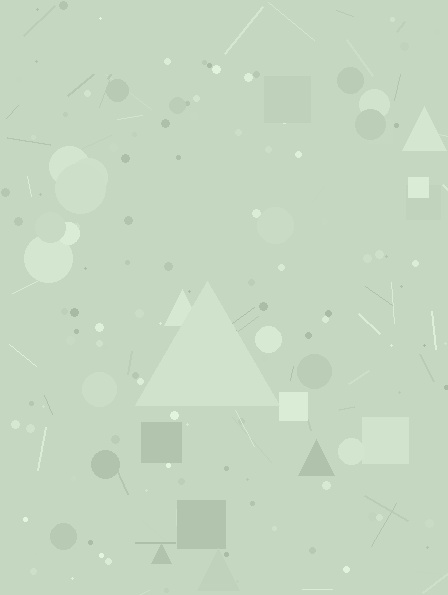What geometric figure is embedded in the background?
A triangle is embedded in the background.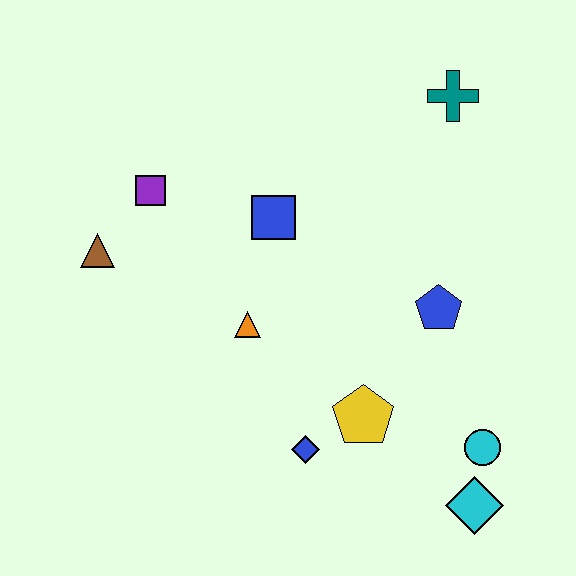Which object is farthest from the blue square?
The cyan diamond is farthest from the blue square.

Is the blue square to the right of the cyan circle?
No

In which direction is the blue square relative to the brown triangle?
The blue square is to the right of the brown triangle.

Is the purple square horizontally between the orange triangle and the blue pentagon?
No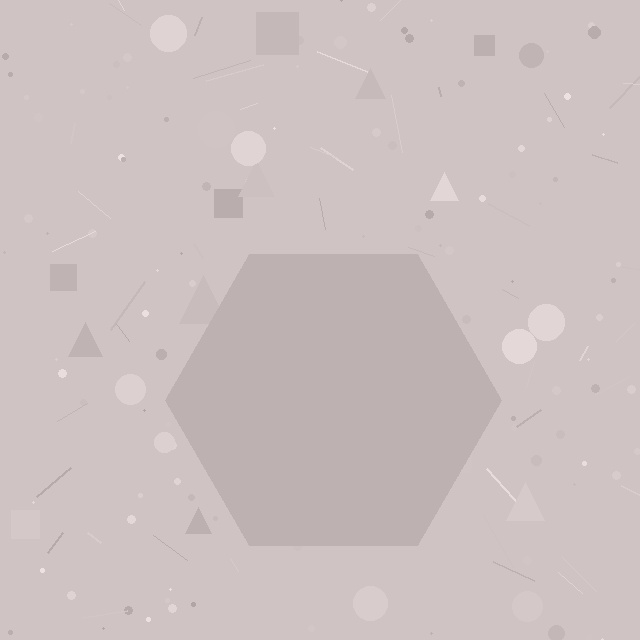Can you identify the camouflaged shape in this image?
The camouflaged shape is a hexagon.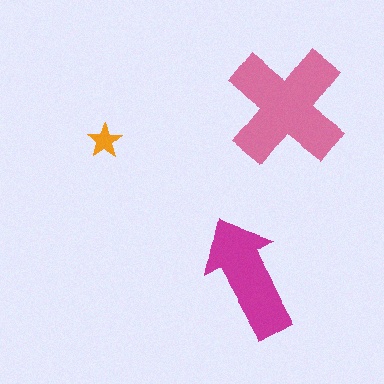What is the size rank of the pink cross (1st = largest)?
1st.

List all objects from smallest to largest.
The orange star, the magenta arrow, the pink cross.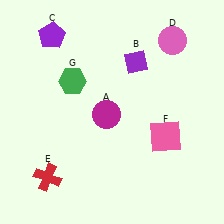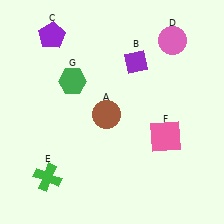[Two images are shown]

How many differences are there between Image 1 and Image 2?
There are 2 differences between the two images.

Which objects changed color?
A changed from magenta to brown. E changed from red to green.